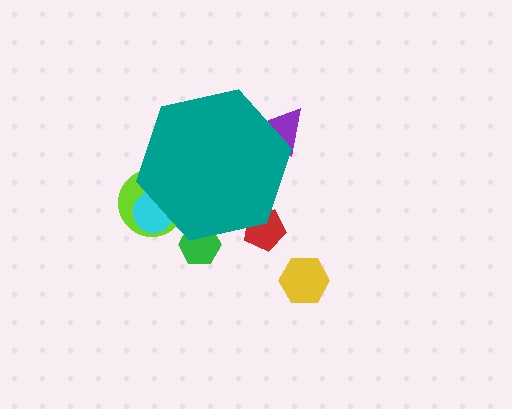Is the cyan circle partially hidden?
Yes, the cyan circle is partially hidden behind the teal hexagon.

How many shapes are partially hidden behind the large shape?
5 shapes are partially hidden.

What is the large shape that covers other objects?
A teal hexagon.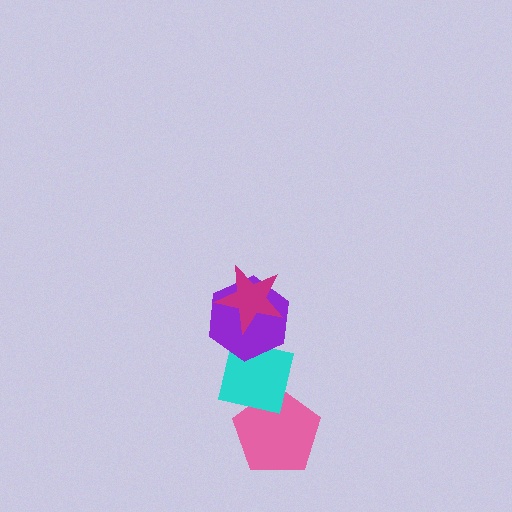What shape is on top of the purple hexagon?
The magenta star is on top of the purple hexagon.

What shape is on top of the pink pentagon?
The cyan square is on top of the pink pentagon.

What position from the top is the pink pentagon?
The pink pentagon is 4th from the top.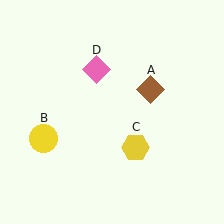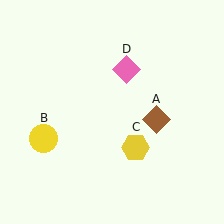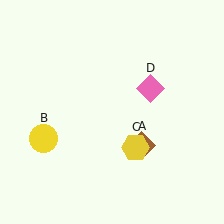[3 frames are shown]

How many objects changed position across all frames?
2 objects changed position: brown diamond (object A), pink diamond (object D).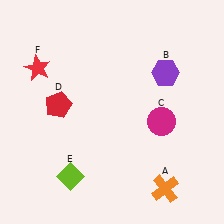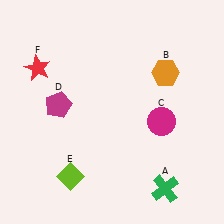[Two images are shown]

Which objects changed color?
A changed from orange to green. B changed from purple to orange. D changed from red to magenta.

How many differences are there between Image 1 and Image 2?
There are 3 differences between the two images.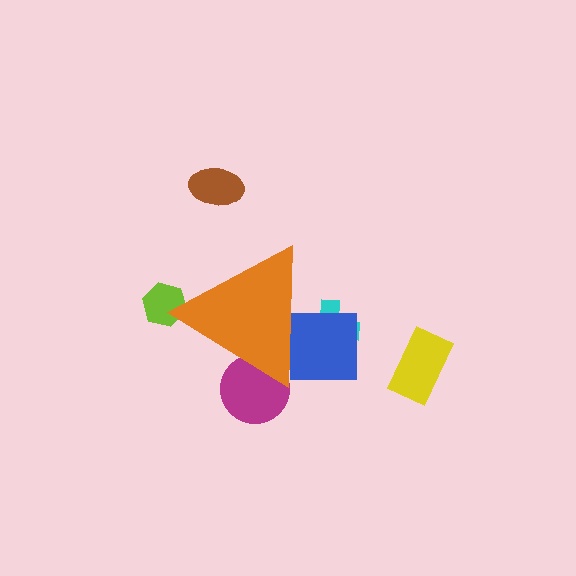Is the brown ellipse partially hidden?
No, the brown ellipse is fully visible.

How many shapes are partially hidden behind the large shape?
4 shapes are partially hidden.